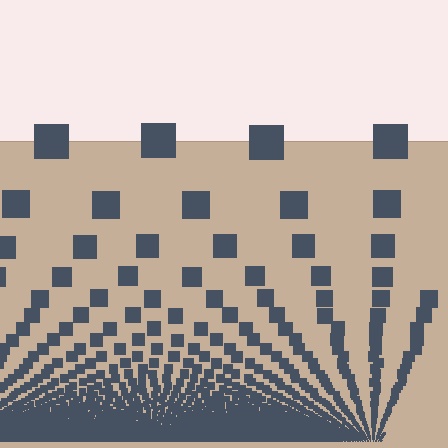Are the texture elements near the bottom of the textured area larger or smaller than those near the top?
Smaller. The gradient is inverted — elements near the bottom are smaller and denser.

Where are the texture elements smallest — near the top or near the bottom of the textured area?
Near the bottom.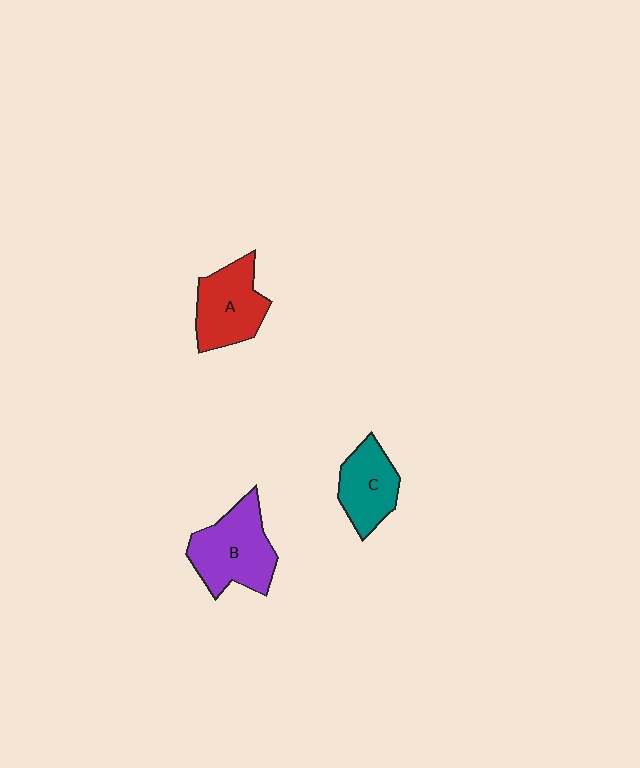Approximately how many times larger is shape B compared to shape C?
Approximately 1.4 times.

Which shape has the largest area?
Shape B (purple).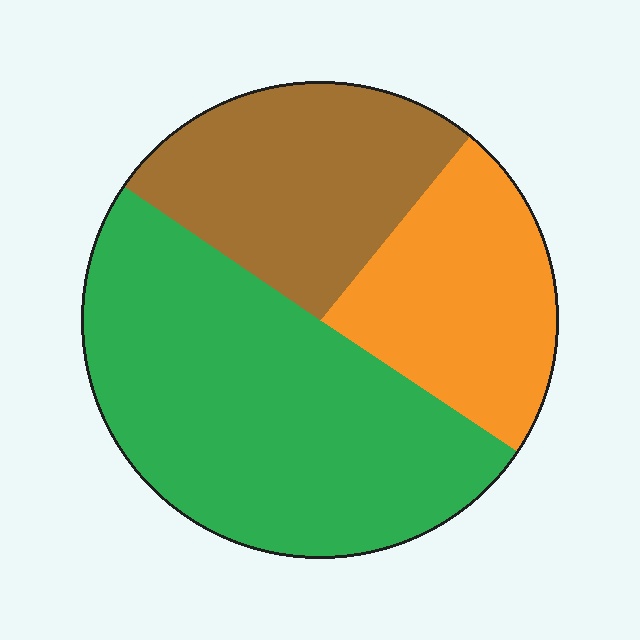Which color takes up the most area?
Green, at roughly 50%.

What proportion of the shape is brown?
Brown covers about 25% of the shape.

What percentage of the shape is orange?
Orange covers around 25% of the shape.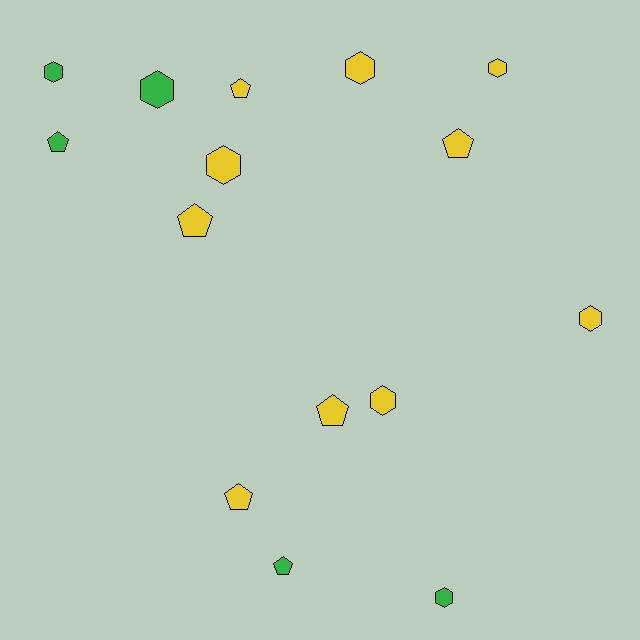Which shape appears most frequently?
Hexagon, with 8 objects.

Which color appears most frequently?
Yellow, with 10 objects.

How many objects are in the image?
There are 15 objects.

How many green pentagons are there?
There are 2 green pentagons.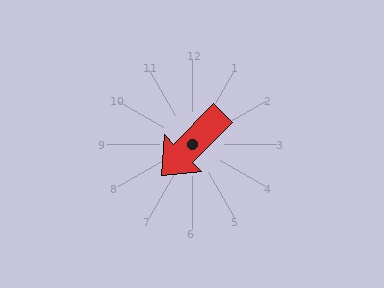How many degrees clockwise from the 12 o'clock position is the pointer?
Approximately 225 degrees.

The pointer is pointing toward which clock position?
Roughly 7 o'clock.